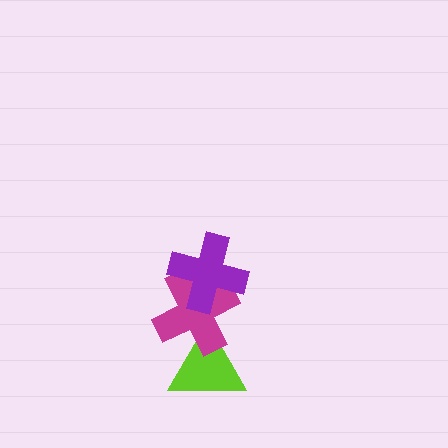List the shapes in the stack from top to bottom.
From top to bottom: the purple cross, the magenta cross, the lime triangle.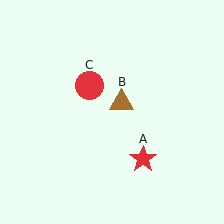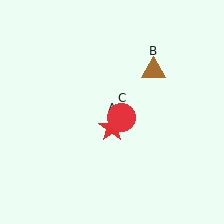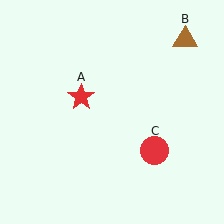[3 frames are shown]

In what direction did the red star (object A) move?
The red star (object A) moved up and to the left.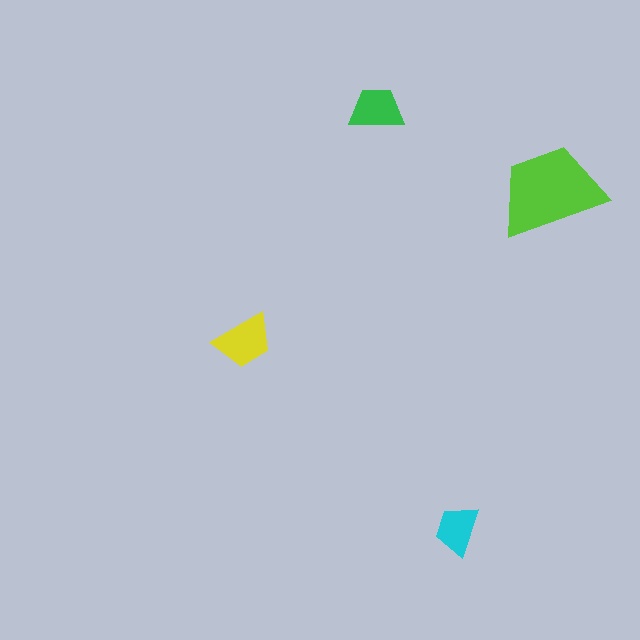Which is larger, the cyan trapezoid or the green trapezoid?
The green one.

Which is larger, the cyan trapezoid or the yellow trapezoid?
The yellow one.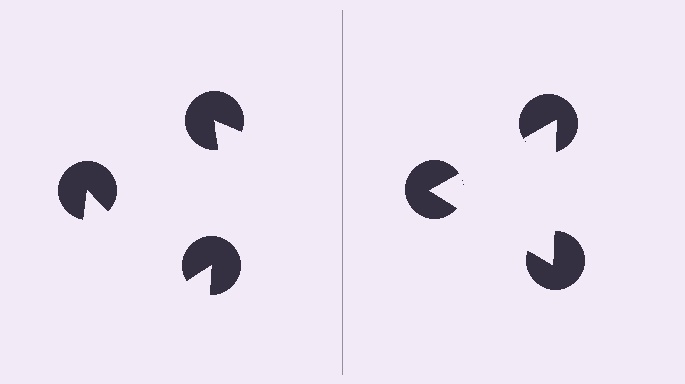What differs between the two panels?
The pac-man discs are positioned identically on both sides; only the wedge orientations differ. On the right they align to a triangle; on the left they are misaligned.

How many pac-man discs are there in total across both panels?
6 — 3 on each side.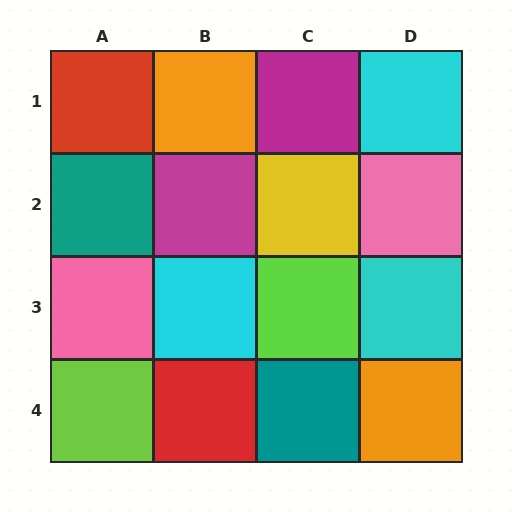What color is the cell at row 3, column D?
Cyan.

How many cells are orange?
2 cells are orange.